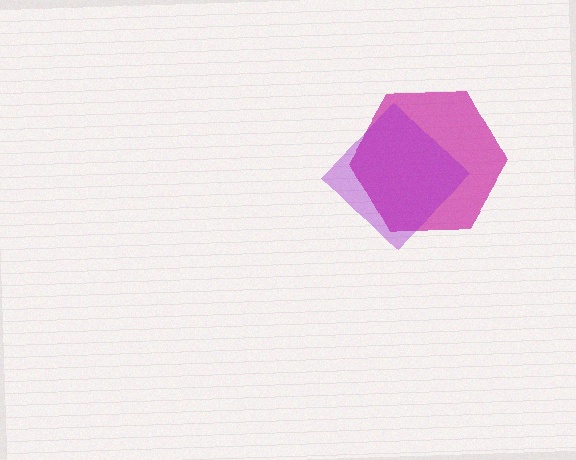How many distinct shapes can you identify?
There are 2 distinct shapes: a magenta hexagon, a purple diamond.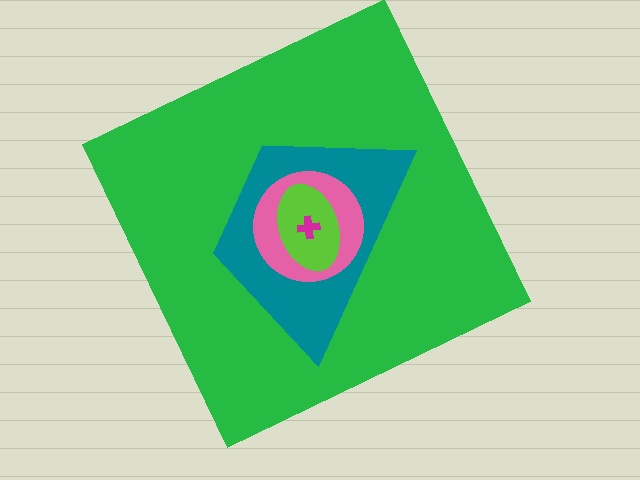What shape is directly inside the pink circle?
The lime ellipse.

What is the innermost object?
The magenta cross.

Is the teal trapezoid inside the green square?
Yes.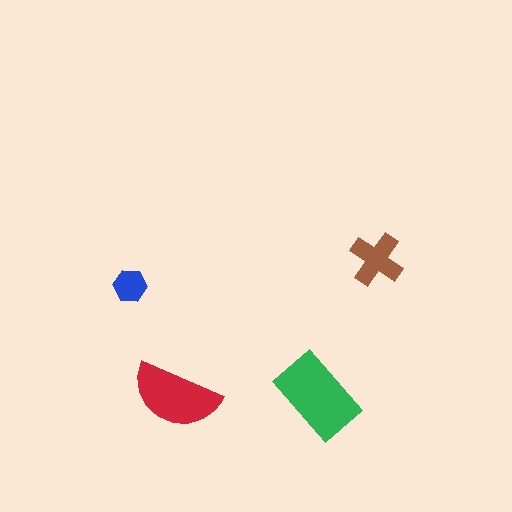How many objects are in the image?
There are 4 objects in the image.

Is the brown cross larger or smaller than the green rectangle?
Smaller.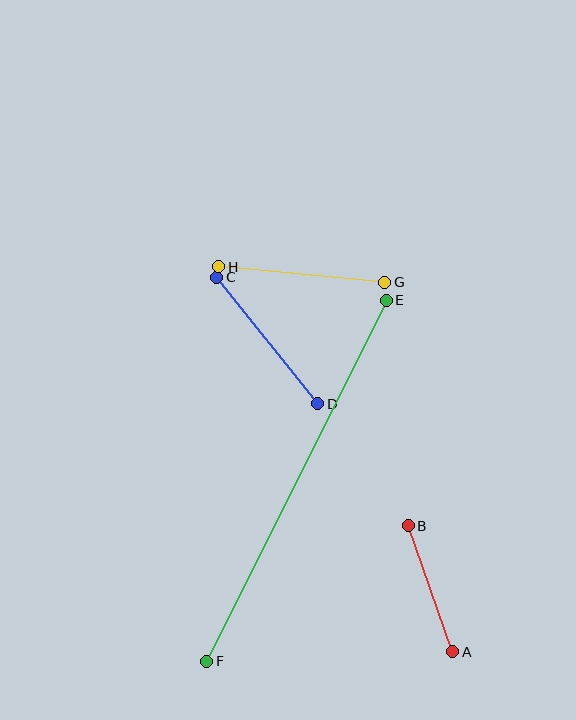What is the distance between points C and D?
The distance is approximately 162 pixels.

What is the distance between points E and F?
The distance is approximately 403 pixels.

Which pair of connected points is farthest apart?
Points E and F are farthest apart.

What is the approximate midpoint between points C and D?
The midpoint is at approximately (267, 340) pixels.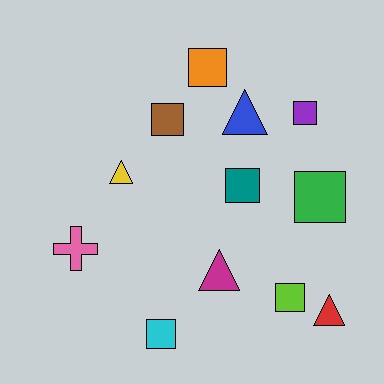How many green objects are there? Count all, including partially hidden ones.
There is 1 green object.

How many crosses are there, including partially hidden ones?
There is 1 cross.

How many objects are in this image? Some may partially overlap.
There are 12 objects.